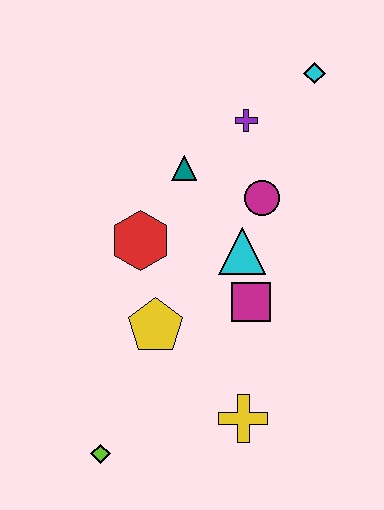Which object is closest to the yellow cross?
The magenta square is closest to the yellow cross.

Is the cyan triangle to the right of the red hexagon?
Yes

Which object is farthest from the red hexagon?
The cyan diamond is farthest from the red hexagon.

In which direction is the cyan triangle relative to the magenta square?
The cyan triangle is above the magenta square.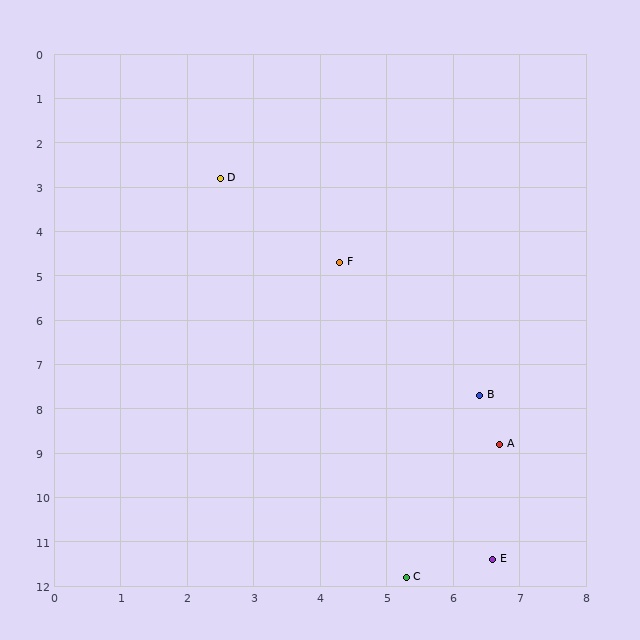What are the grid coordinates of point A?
Point A is at approximately (6.7, 8.8).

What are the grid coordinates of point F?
Point F is at approximately (4.3, 4.7).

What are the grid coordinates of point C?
Point C is at approximately (5.3, 11.8).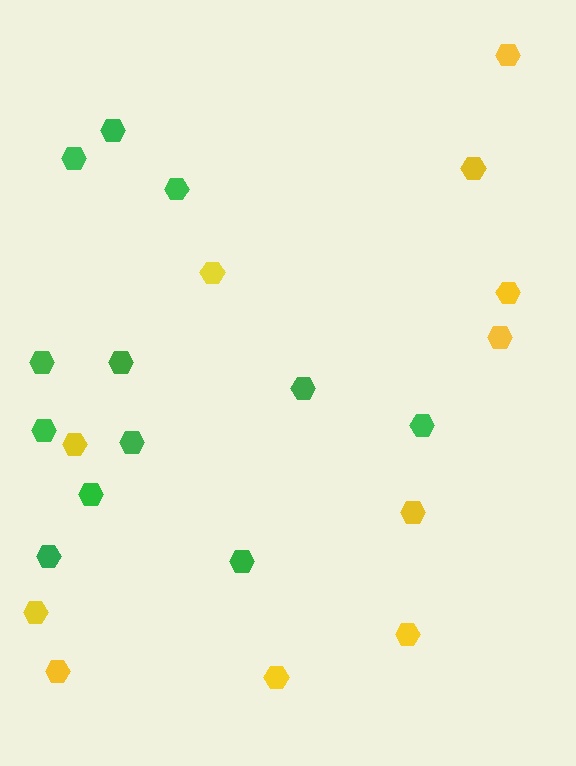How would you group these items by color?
There are 2 groups: one group of yellow hexagons (11) and one group of green hexagons (12).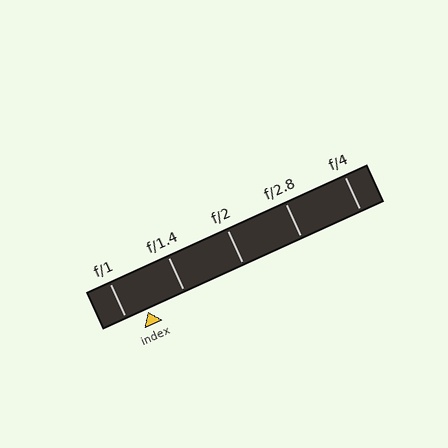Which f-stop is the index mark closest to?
The index mark is closest to f/1.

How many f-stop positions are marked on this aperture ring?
There are 5 f-stop positions marked.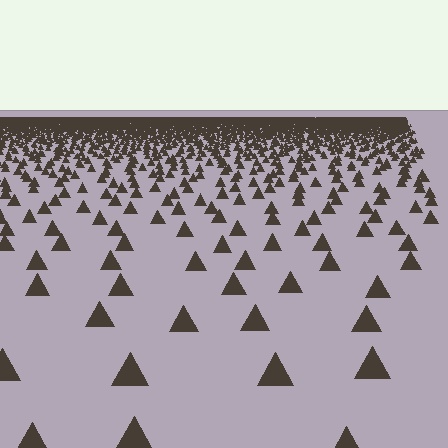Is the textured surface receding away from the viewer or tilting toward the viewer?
The surface is receding away from the viewer. Texture elements get smaller and denser toward the top.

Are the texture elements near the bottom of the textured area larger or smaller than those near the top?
Larger. Near the bottom, elements are closer to the viewer and appear at a bigger on-screen size.